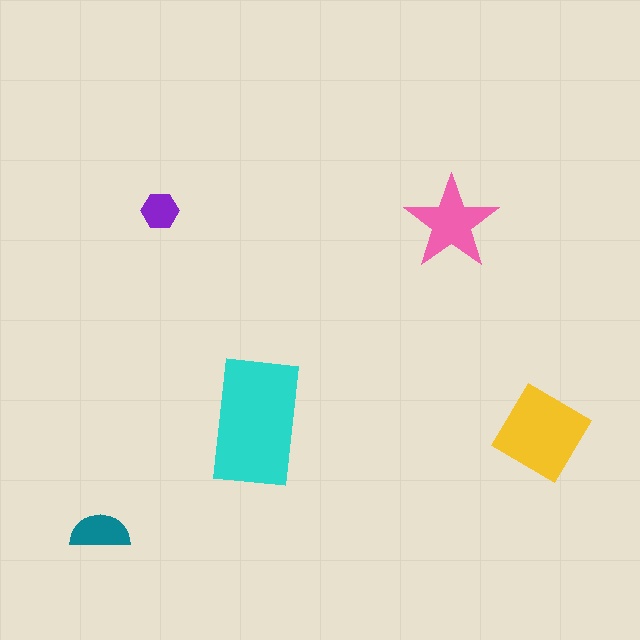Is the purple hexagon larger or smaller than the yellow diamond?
Smaller.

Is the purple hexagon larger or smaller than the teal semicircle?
Smaller.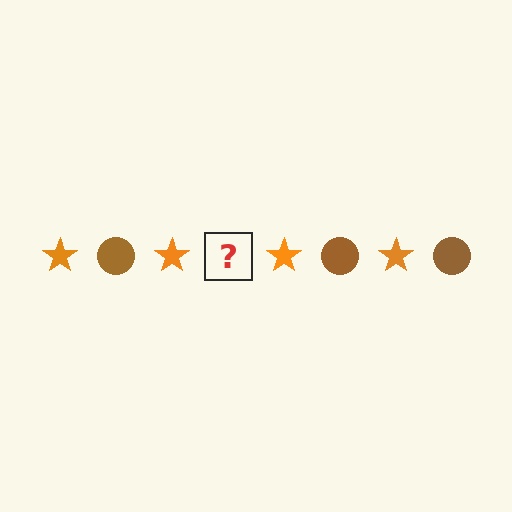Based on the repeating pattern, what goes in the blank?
The blank should be a brown circle.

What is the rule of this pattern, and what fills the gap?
The rule is that the pattern alternates between orange star and brown circle. The gap should be filled with a brown circle.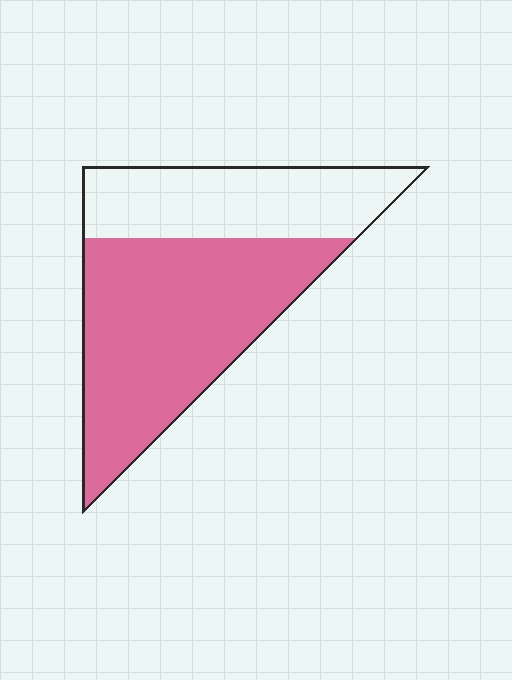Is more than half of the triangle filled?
Yes.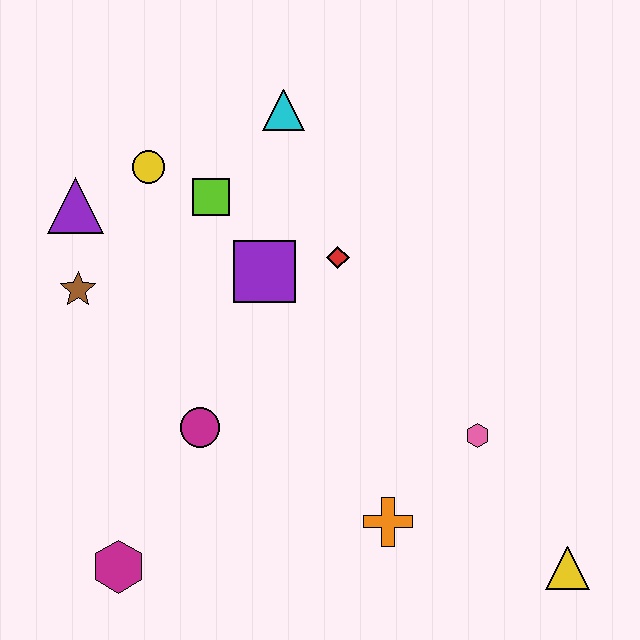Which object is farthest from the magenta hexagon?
The cyan triangle is farthest from the magenta hexagon.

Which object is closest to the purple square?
The red diamond is closest to the purple square.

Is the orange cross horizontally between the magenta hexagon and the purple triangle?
No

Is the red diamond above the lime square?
No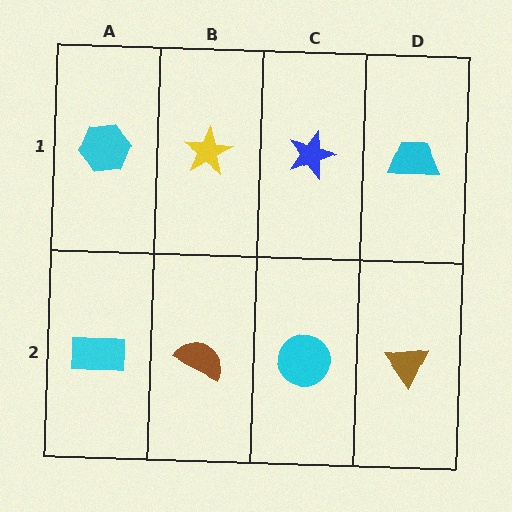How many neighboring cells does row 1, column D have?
2.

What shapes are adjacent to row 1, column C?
A cyan circle (row 2, column C), a yellow star (row 1, column B), a cyan trapezoid (row 1, column D).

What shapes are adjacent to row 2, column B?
A yellow star (row 1, column B), a cyan rectangle (row 2, column A), a cyan circle (row 2, column C).